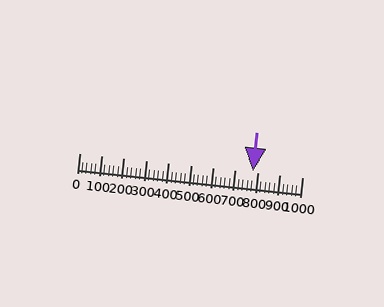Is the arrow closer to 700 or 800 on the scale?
The arrow is closer to 800.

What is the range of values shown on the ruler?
The ruler shows values from 0 to 1000.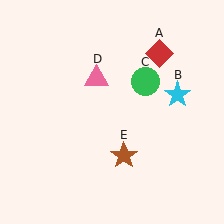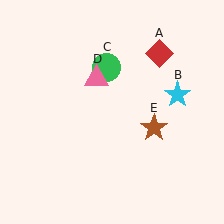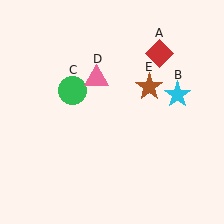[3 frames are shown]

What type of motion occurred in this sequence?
The green circle (object C), brown star (object E) rotated counterclockwise around the center of the scene.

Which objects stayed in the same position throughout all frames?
Red diamond (object A) and cyan star (object B) and pink triangle (object D) remained stationary.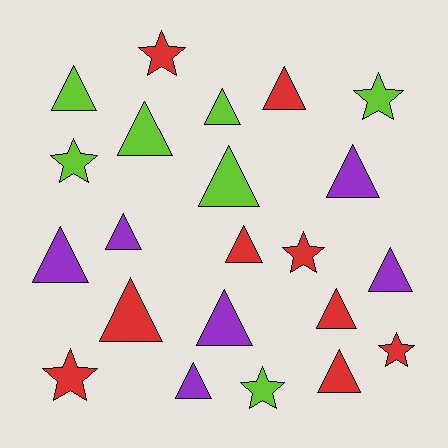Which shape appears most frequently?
Triangle, with 15 objects.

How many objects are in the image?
There are 22 objects.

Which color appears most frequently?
Red, with 9 objects.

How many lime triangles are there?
There are 4 lime triangles.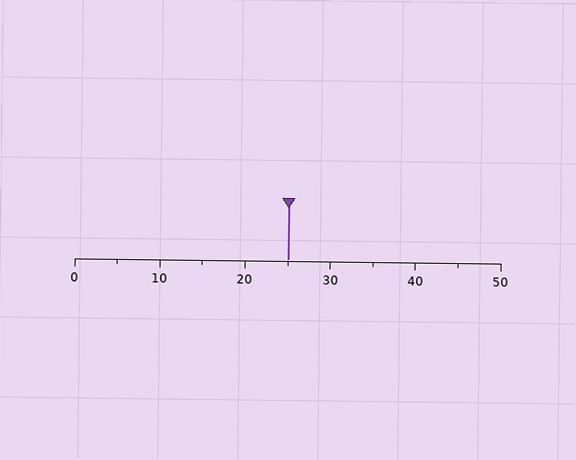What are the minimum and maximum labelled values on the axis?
The axis runs from 0 to 50.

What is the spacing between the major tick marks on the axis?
The major ticks are spaced 10 apart.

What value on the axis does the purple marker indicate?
The marker indicates approximately 25.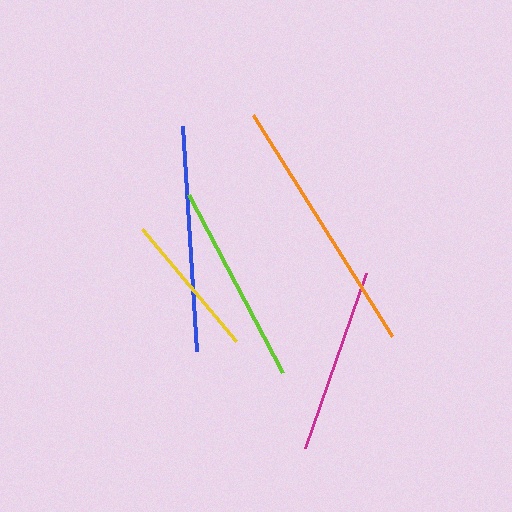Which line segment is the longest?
The orange line is the longest at approximately 261 pixels.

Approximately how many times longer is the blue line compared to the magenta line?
The blue line is approximately 1.2 times the length of the magenta line.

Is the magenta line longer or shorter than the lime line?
The lime line is longer than the magenta line.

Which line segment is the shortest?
The yellow line is the shortest at approximately 146 pixels.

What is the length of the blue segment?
The blue segment is approximately 226 pixels long.